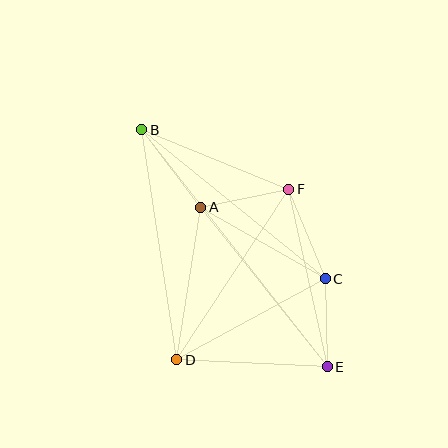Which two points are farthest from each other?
Points B and E are farthest from each other.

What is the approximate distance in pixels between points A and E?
The distance between A and E is approximately 204 pixels.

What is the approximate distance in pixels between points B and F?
The distance between B and F is approximately 158 pixels.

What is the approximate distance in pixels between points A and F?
The distance between A and F is approximately 90 pixels.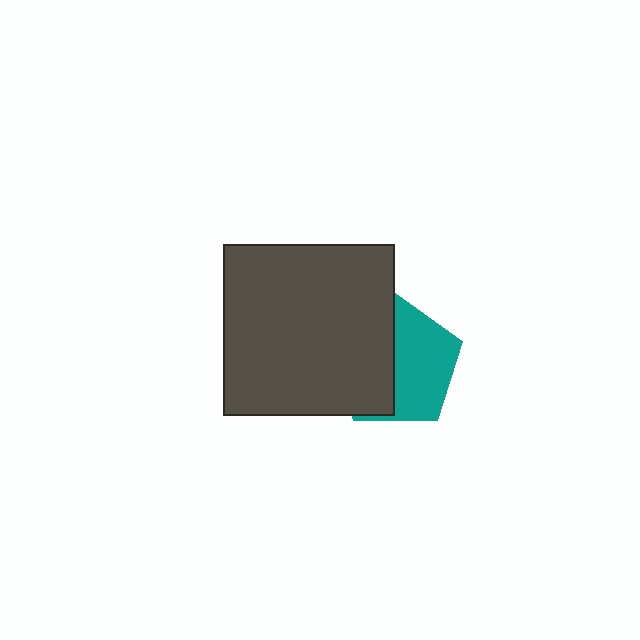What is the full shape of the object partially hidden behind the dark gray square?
The partially hidden object is a teal pentagon.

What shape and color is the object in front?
The object in front is a dark gray square.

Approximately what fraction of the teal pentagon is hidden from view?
Roughly 48% of the teal pentagon is hidden behind the dark gray square.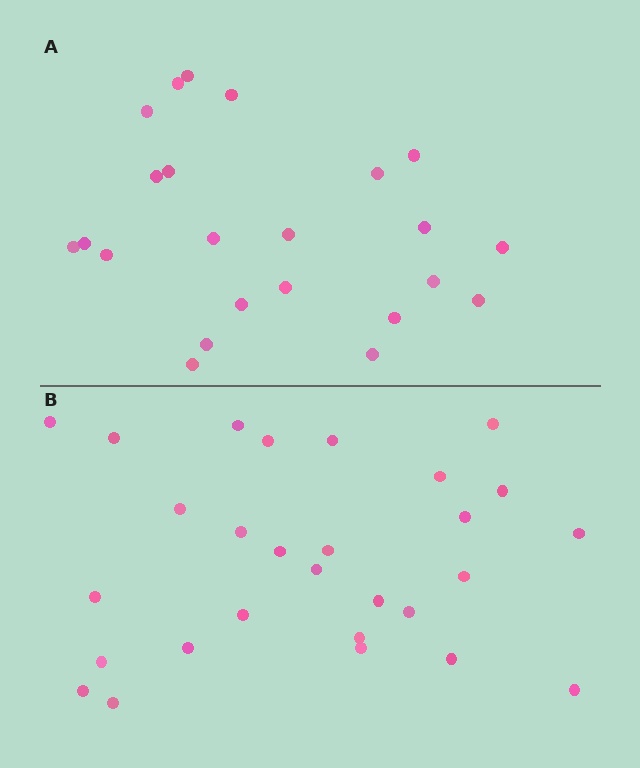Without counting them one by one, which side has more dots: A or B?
Region B (the bottom region) has more dots.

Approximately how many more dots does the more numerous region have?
Region B has about 5 more dots than region A.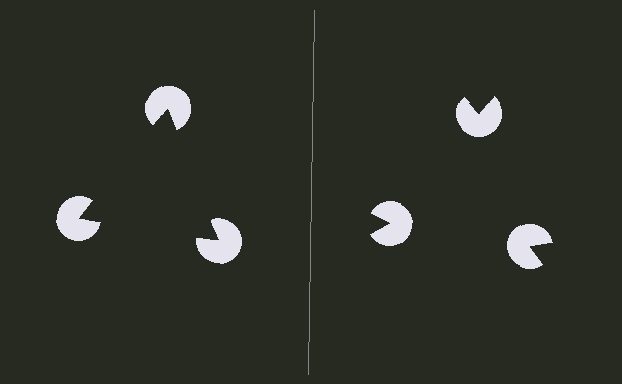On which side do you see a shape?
An illusory triangle appears on the left side. On the right side the wedge cuts are rotated, so no coherent shape forms.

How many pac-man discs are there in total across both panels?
6 — 3 on each side.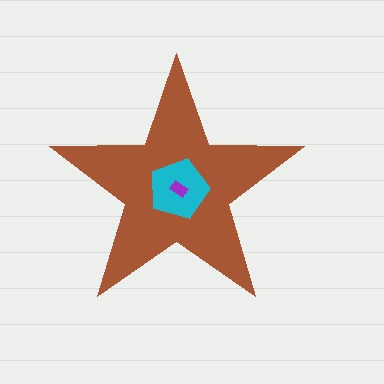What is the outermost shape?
The brown star.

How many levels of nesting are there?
3.